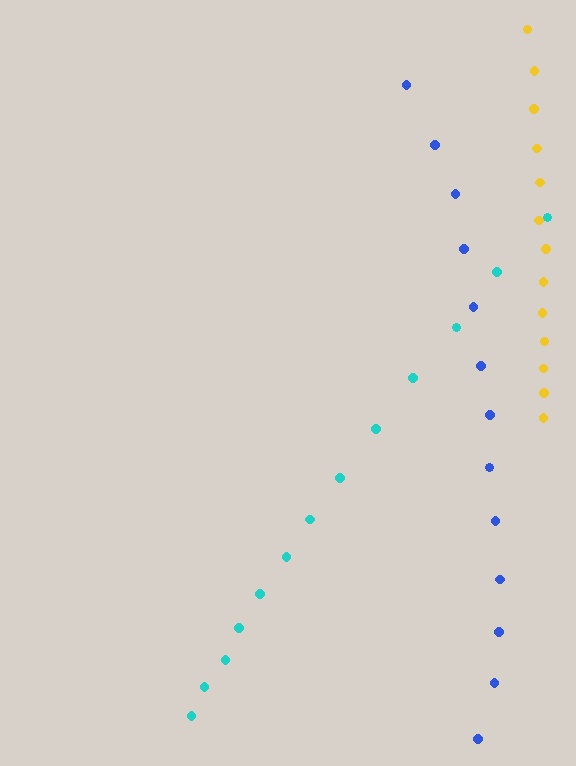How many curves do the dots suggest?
There are 3 distinct paths.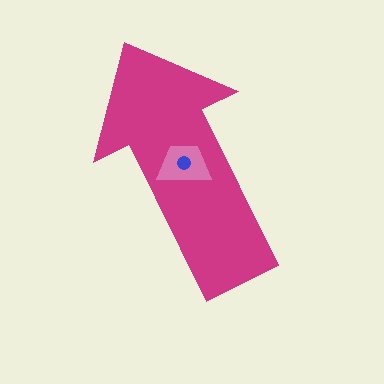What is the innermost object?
The blue circle.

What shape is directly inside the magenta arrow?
The pink trapezoid.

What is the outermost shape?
The magenta arrow.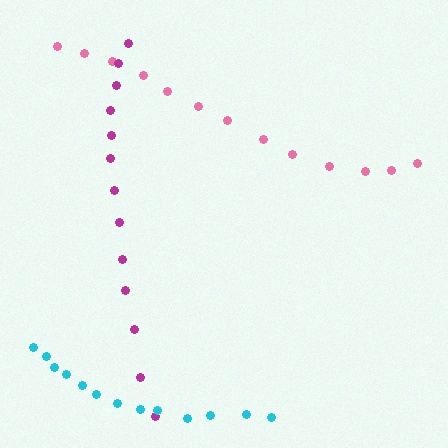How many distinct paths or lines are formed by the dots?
There are 3 distinct paths.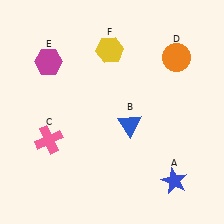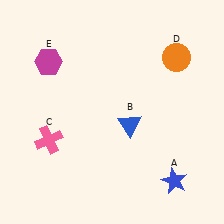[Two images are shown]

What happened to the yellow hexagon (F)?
The yellow hexagon (F) was removed in Image 2. It was in the top-left area of Image 1.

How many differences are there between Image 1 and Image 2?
There is 1 difference between the two images.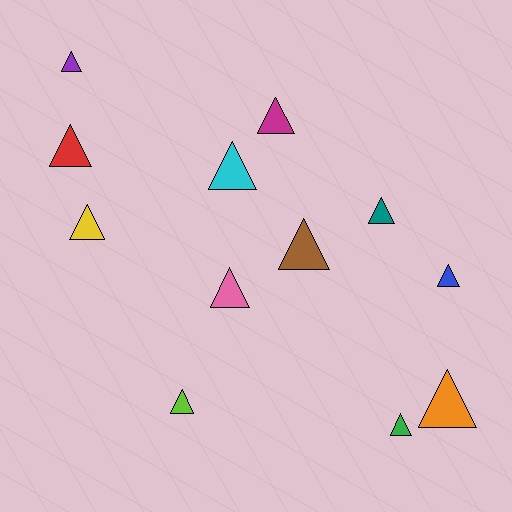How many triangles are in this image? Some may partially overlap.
There are 12 triangles.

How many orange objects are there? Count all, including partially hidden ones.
There is 1 orange object.